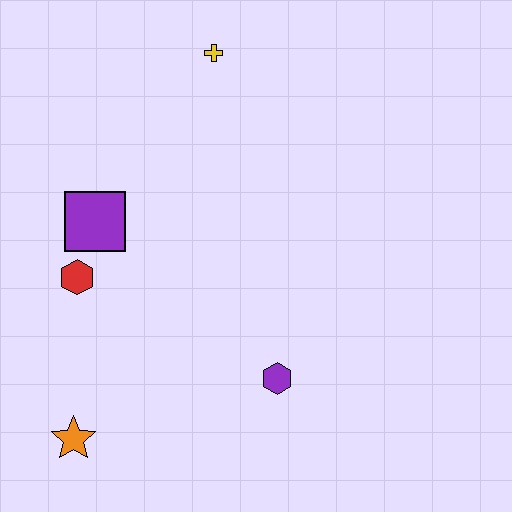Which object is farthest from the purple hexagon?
The yellow cross is farthest from the purple hexagon.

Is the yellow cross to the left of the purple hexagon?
Yes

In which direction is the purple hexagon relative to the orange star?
The purple hexagon is to the right of the orange star.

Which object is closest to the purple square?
The red hexagon is closest to the purple square.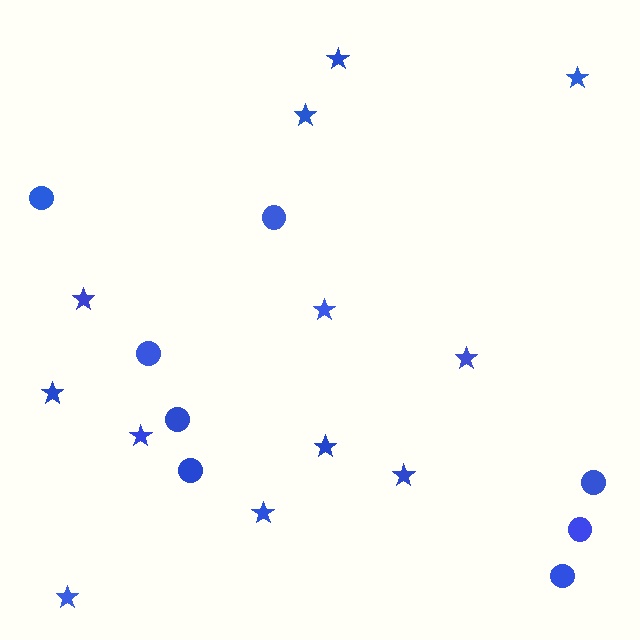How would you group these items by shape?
There are 2 groups: one group of stars (12) and one group of circles (8).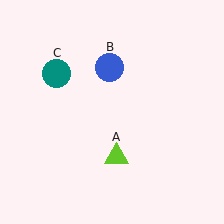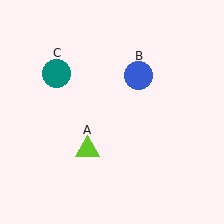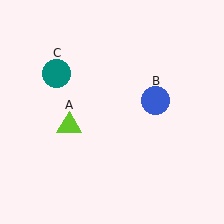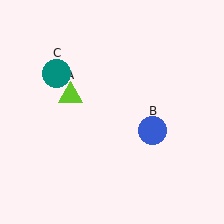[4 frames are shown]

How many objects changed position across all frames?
2 objects changed position: lime triangle (object A), blue circle (object B).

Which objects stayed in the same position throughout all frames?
Teal circle (object C) remained stationary.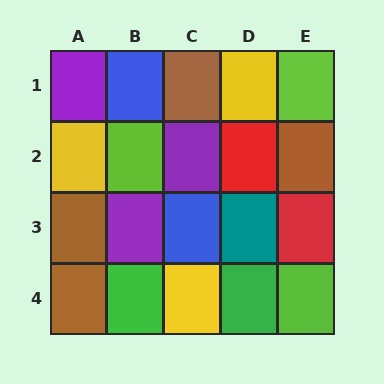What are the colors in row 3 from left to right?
Brown, purple, blue, teal, red.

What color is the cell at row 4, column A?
Brown.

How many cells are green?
2 cells are green.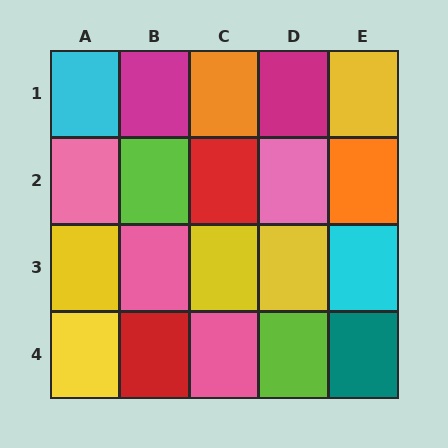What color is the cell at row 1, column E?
Yellow.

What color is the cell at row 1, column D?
Magenta.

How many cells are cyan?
2 cells are cyan.